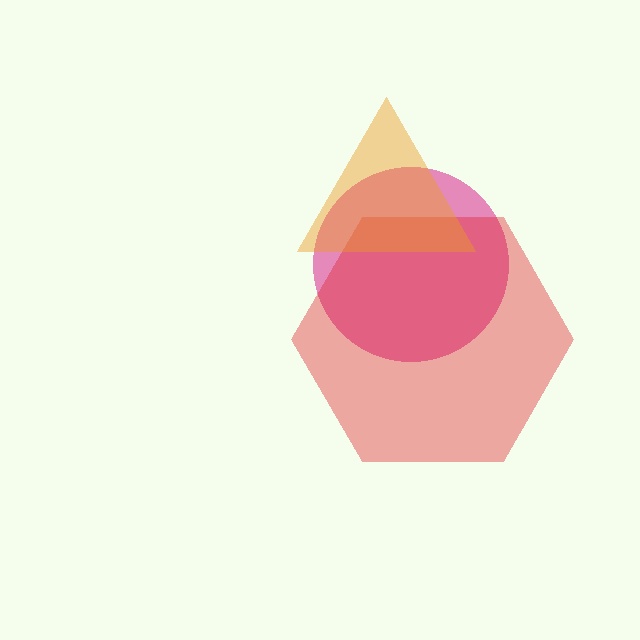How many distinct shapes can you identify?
There are 3 distinct shapes: a pink circle, a red hexagon, an orange triangle.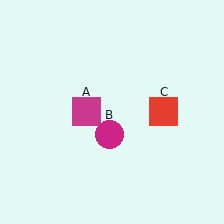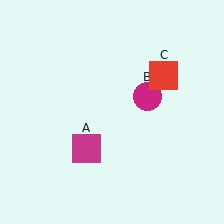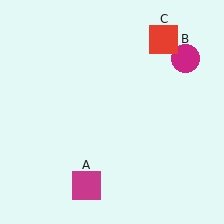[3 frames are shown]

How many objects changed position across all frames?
3 objects changed position: magenta square (object A), magenta circle (object B), red square (object C).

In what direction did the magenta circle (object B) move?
The magenta circle (object B) moved up and to the right.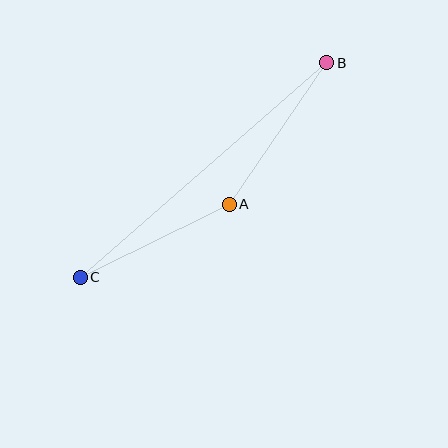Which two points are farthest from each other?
Points B and C are farthest from each other.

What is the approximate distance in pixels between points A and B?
The distance between A and B is approximately 172 pixels.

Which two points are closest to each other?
Points A and C are closest to each other.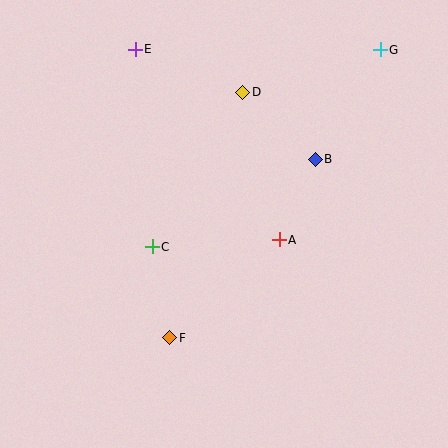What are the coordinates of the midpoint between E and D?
The midpoint between E and D is at (189, 71).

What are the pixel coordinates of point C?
Point C is at (152, 247).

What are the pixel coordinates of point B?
Point B is at (315, 159).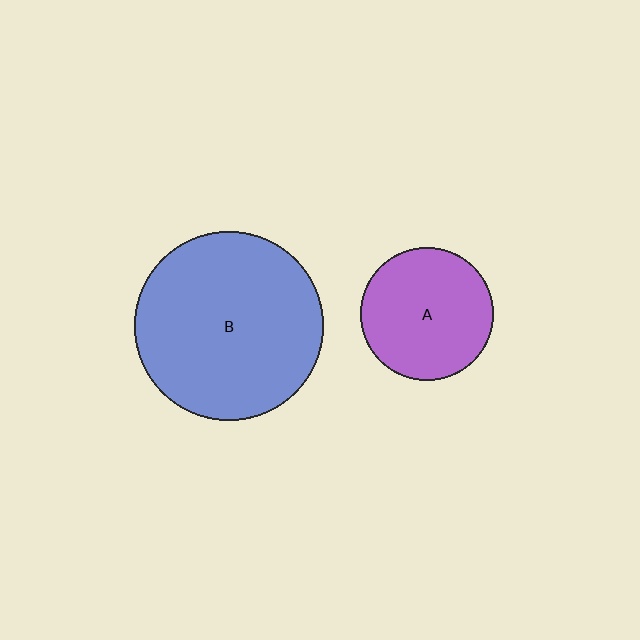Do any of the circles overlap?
No, none of the circles overlap.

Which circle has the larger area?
Circle B (blue).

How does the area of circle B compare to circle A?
Approximately 2.0 times.